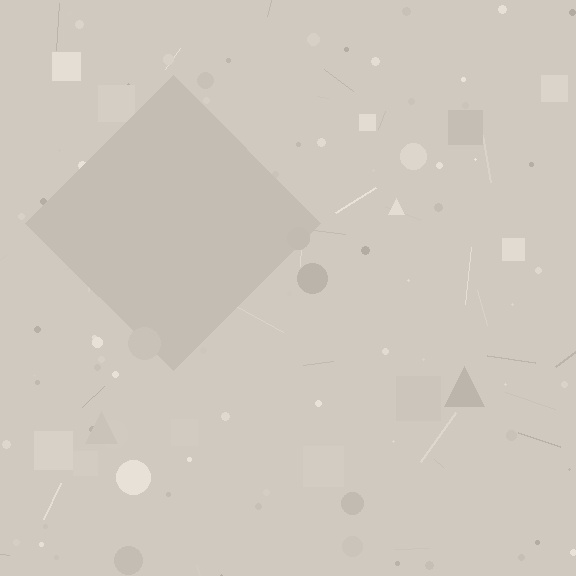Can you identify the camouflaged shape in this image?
The camouflaged shape is a diamond.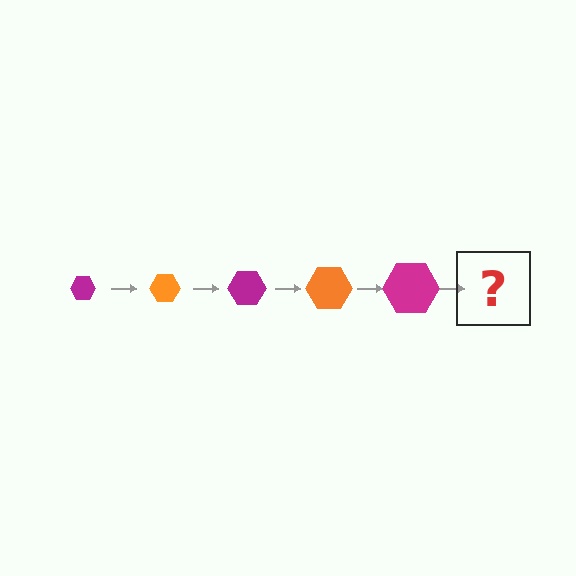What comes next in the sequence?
The next element should be an orange hexagon, larger than the previous one.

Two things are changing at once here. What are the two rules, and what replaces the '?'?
The two rules are that the hexagon grows larger each step and the color cycles through magenta and orange. The '?' should be an orange hexagon, larger than the previous one.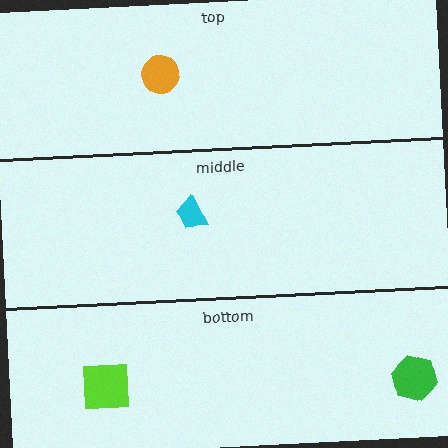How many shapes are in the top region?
1.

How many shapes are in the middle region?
1.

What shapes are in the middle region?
The cyan trapezoid.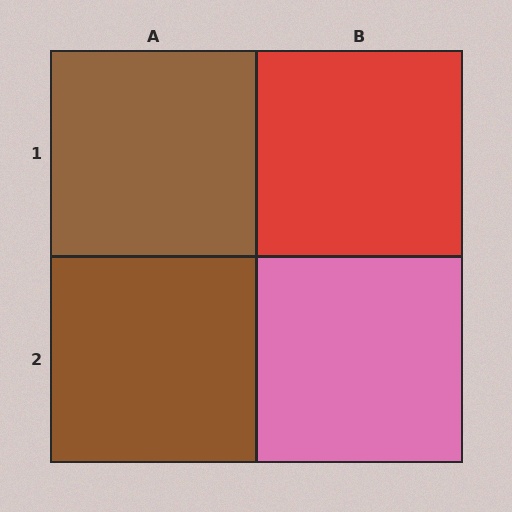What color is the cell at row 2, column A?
Brown.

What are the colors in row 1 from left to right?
Brown, red.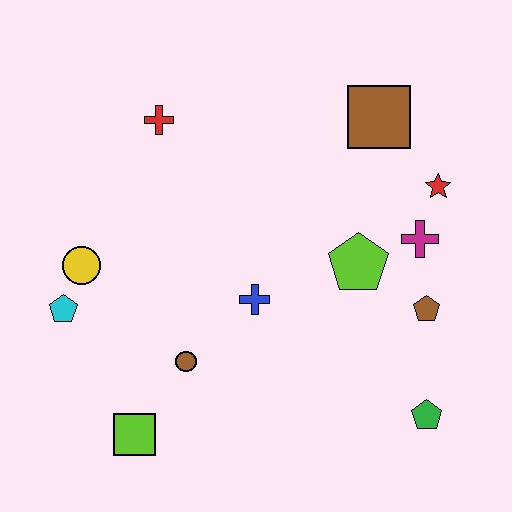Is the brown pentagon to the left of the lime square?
No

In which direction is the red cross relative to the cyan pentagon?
The red cross is above the cyan pentagon.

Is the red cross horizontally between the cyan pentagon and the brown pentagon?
Yes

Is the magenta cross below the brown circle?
No